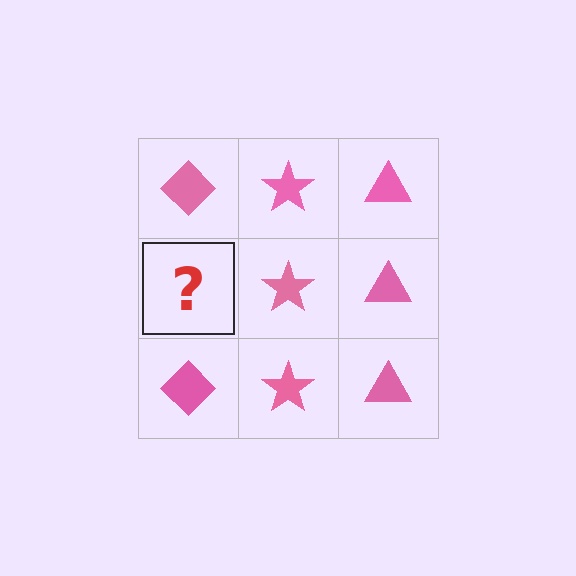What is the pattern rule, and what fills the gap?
The rule is that each column has a consistent shape. The gap should be filled with a pink diamond.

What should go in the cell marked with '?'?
The missing cell should contain a pink diamond.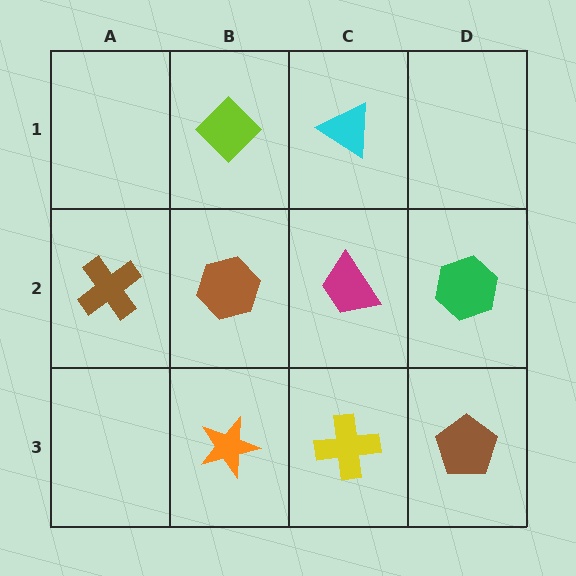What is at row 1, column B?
A lime diamond.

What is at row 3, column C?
A yellow cross.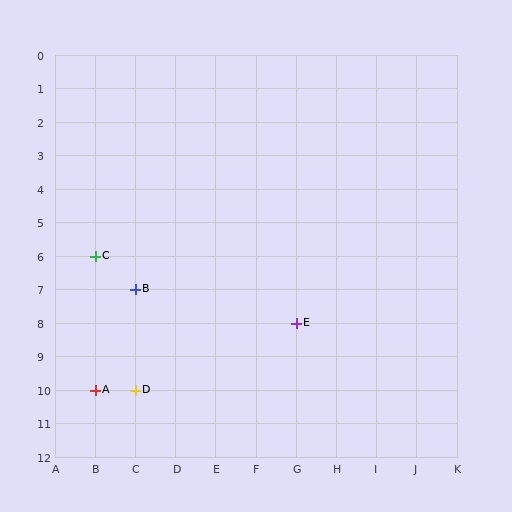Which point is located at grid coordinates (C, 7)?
Point B is at (C, 7).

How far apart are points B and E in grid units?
Points B and E are 4 columns and 1 row apart (about 4.1 grid units diagonally).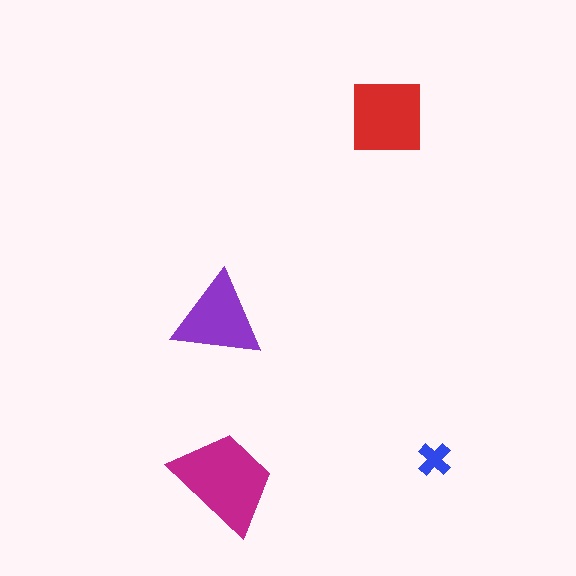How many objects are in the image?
There are 4 objects in the image.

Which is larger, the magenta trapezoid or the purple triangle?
The magenta trapezoid.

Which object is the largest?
The magenta trapezoid.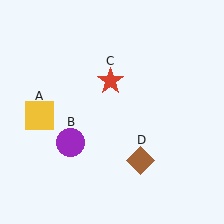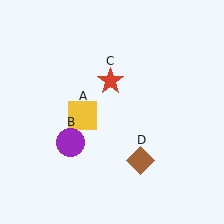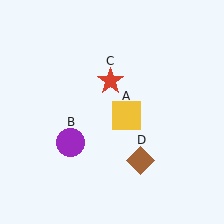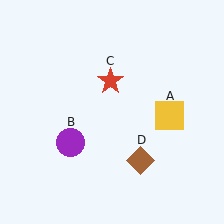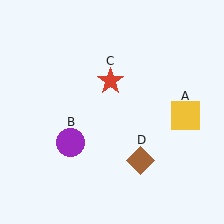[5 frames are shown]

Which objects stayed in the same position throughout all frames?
Purple circle (object B) and red star (object C) and brown diamond (object D) remained stationary.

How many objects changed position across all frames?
1 object changed position: yellow square (object A).